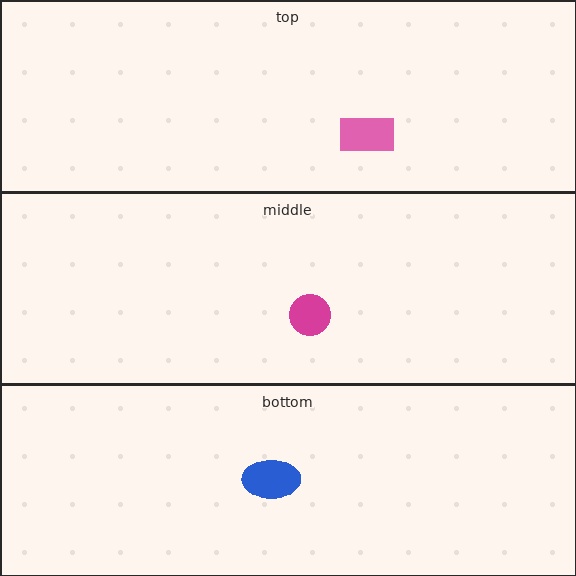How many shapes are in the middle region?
1.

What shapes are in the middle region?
The magenta circle.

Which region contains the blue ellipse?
The bottom region.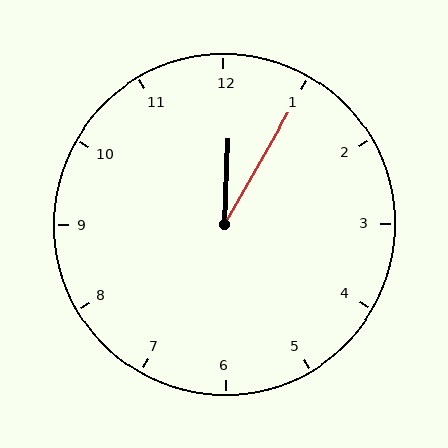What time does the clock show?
12:05.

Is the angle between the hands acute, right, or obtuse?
It is acute.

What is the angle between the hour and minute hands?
Approximately 28 degrees.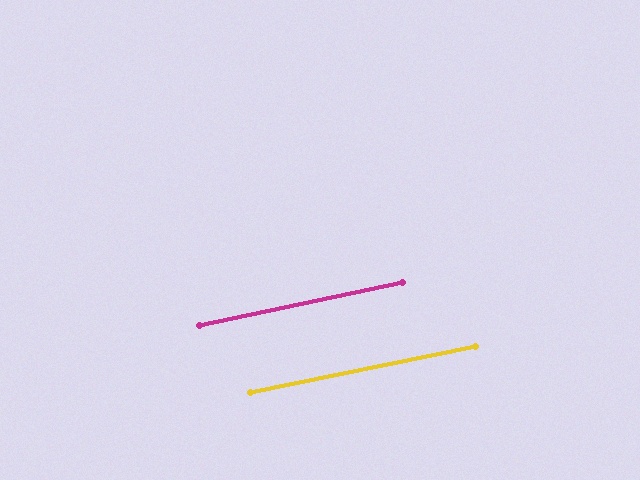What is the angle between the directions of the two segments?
Approximately 0 degrees.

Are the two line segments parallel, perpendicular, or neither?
Parallel — their directions differ by only 0.3°.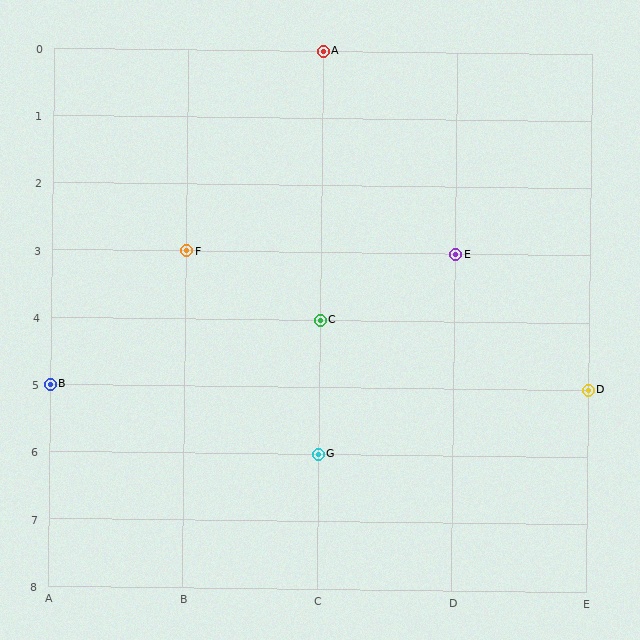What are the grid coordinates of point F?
Point F is at grid coordinates (B, 3).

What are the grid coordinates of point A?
Point A is at grid coordinates (C, 0).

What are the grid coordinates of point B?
Point B is at grid coordinates (A, 5).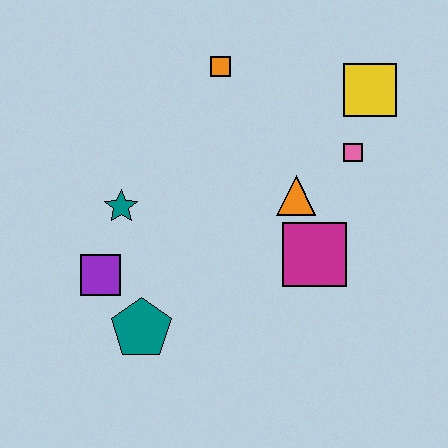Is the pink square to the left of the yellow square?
Yes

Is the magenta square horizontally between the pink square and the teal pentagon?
Yes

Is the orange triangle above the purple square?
Yes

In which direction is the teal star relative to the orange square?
The teal star is below the orange square.